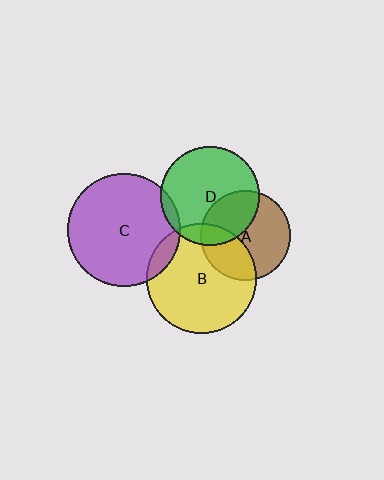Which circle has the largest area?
Circle C (purple).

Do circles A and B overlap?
Yes.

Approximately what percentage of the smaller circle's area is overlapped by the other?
Approximately 35%.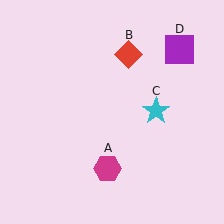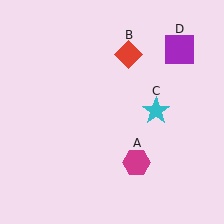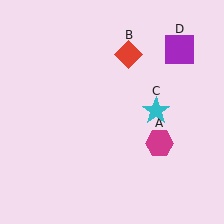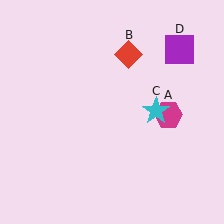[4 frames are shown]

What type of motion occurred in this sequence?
The magenta hexagon (object A) rotated counterclockwise around the center of the scene.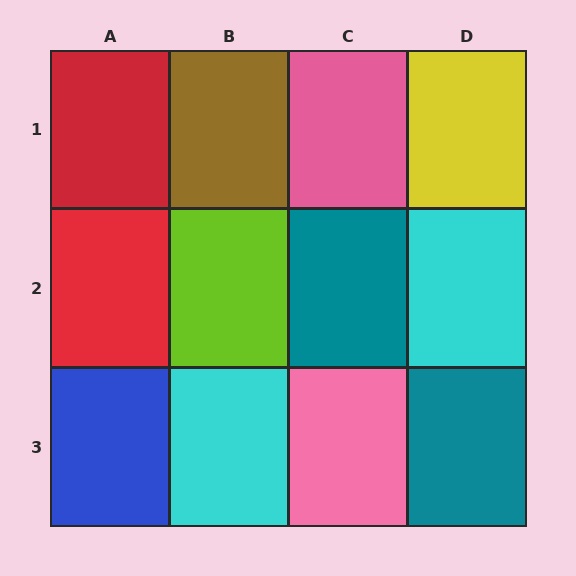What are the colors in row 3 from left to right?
Blue, cyan, pink, teal.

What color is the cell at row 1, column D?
Yellow.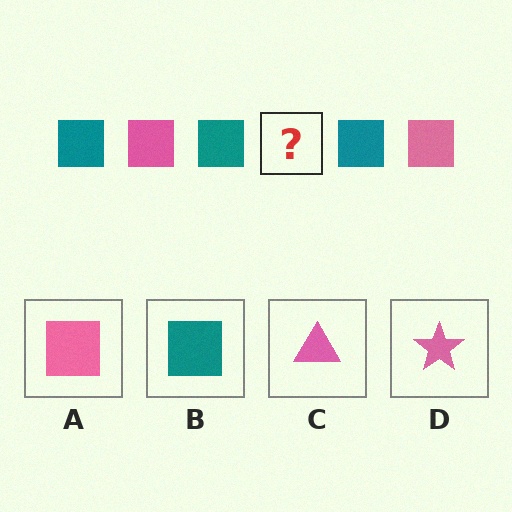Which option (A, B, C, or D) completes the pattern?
A.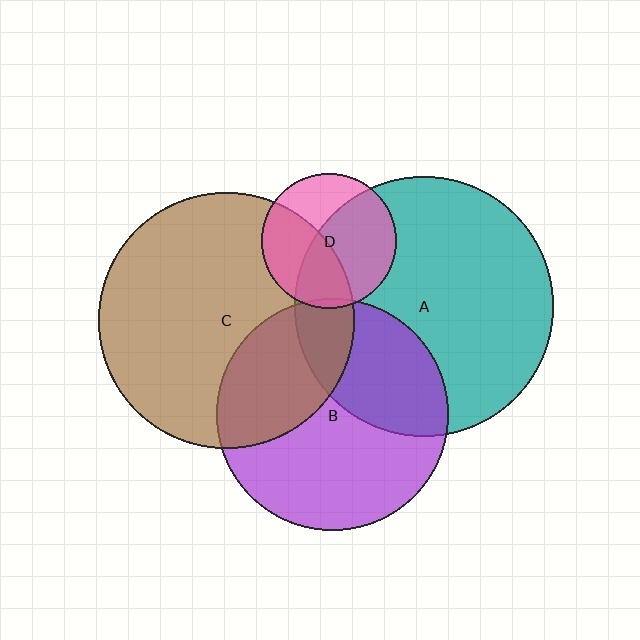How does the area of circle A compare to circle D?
Approximately 3.7 times.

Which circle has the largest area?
Circle A (teal).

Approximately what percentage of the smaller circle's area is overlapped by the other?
Approximately 35%.